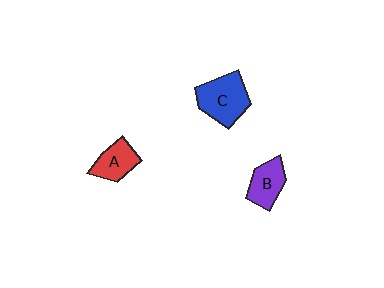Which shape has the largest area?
Shape C (blue).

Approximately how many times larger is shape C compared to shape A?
Approximately 1.5 times.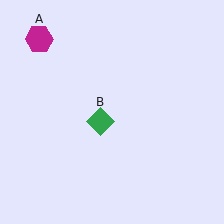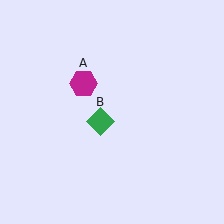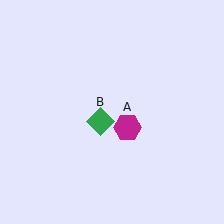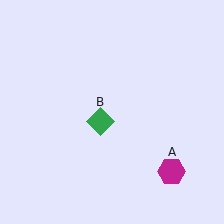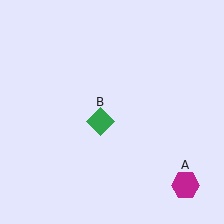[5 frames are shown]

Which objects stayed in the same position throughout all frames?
Green diamond (object B) remained stationary.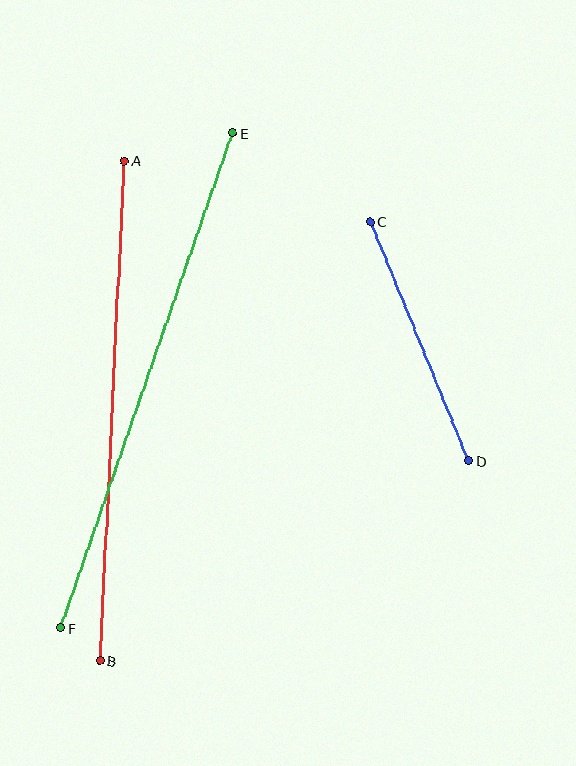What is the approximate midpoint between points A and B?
The midpoint is at approximately (112, 411) pixels.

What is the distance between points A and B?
The distance is approximately 501 pixels.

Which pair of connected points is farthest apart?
Points E and F are farthest apart.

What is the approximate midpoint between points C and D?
The midpoint is at approximately (419, 341) pixels.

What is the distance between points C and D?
The distance is approximately 258 pixels.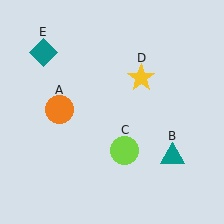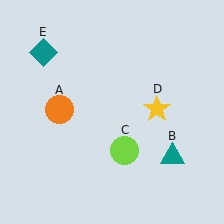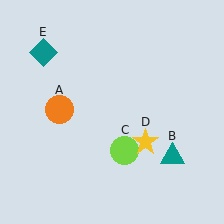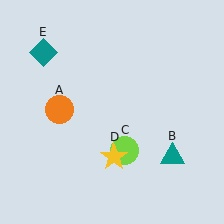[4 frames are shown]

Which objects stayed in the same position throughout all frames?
Orange circle (object A) and teal triangle (object B) and lime circle (object C) and teal diamond (object E) remained stationary.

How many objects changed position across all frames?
1 object changed position: yellow star (object D).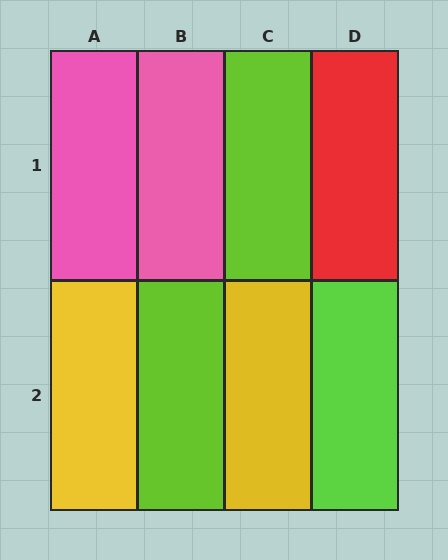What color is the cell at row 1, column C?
Lime.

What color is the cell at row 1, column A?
Pink.